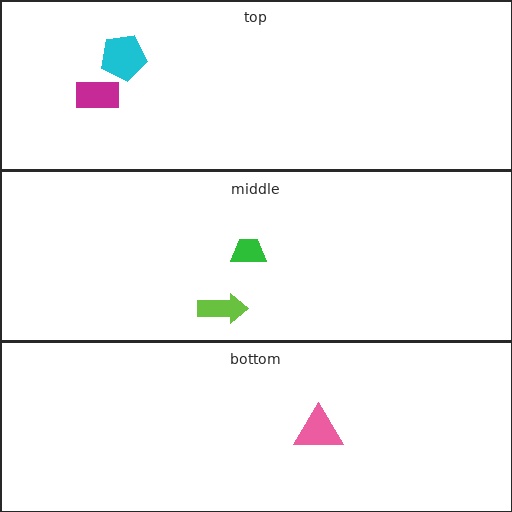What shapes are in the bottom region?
The pink triangle.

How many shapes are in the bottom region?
1.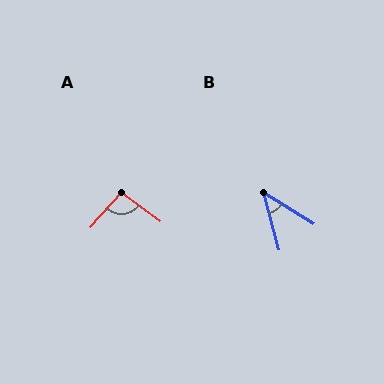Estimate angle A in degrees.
Approximately 96 degrees.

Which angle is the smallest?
B, at approximately 43 degrees.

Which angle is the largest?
A, at approximately 96 degrees.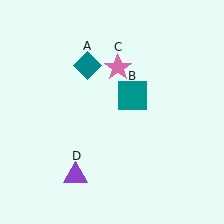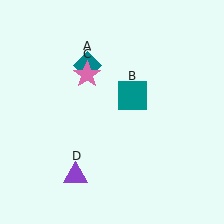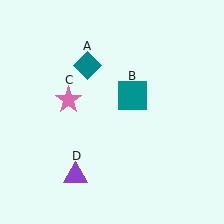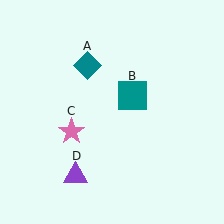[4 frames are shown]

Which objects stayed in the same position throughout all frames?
Teal diamond (object A) and teal square (object B) and purple triangle (object D) remained stationary.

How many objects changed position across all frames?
1 object changed position: pink star (object C).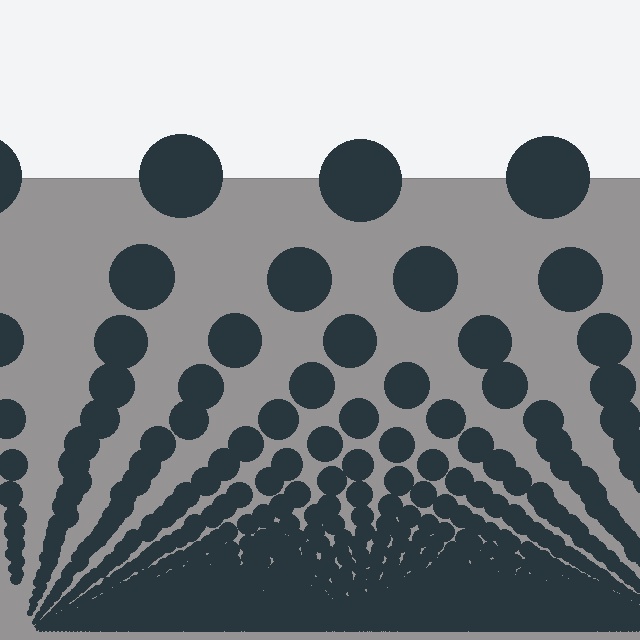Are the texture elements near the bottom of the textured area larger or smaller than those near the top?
Smaller. The gradient is inverted — elements near the bottom are smaller and denser.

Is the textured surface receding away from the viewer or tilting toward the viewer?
The surface appears to tilt toward the viewer. Texture elements get larger and sparser toward the top.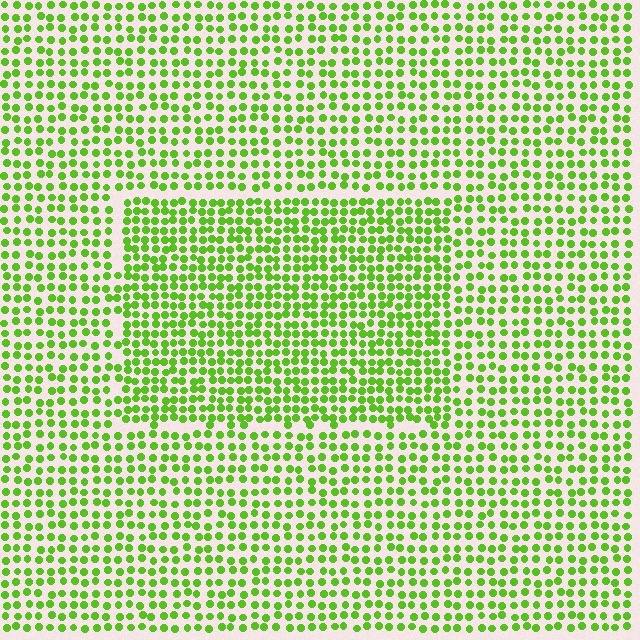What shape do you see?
I see a rectangle.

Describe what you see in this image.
The image contains small lime elements arranged at two different densities. A rectangle-shaped region is visible where the elements are more densely packed than the surrounding area.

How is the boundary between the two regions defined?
The boundary is defined by a change in element density (approximately 1.4x ratio). All elements are the same color, size, and shape.